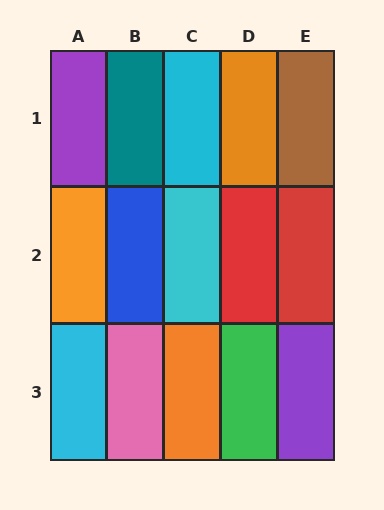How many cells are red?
2 cells are red.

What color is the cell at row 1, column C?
Cyan.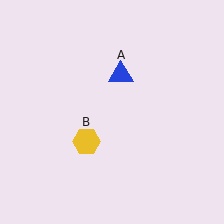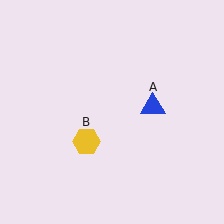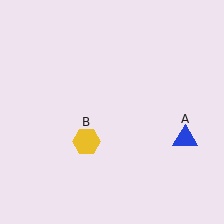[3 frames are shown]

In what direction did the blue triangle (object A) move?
The blue triangle (object A) moved down and to the right.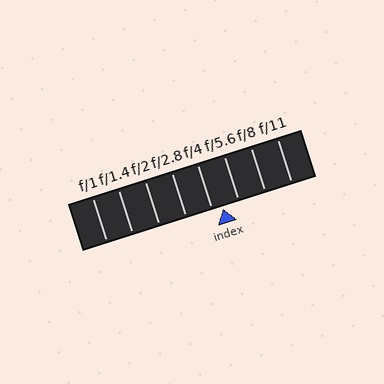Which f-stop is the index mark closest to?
The index mark is closest to f/4.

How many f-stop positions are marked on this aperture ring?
There are 8 f-stop positions marked.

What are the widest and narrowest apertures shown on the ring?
The widest aperture shown is f/1 and the narrowest is f/11.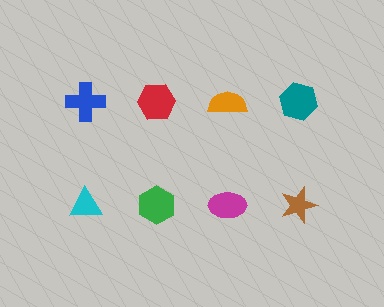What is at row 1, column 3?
An orange semicircle.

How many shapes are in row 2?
4 shapes.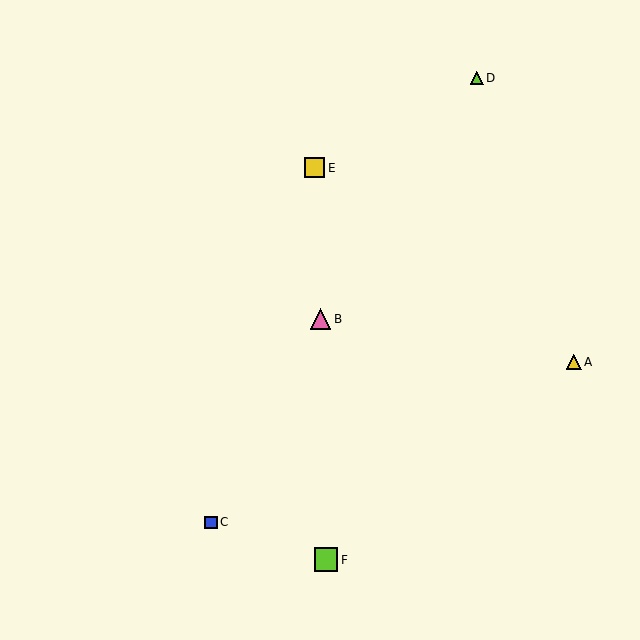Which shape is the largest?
The lime square (labeled F) is the largest.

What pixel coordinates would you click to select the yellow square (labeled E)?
Click at (315, 168) to select the yellow square E.